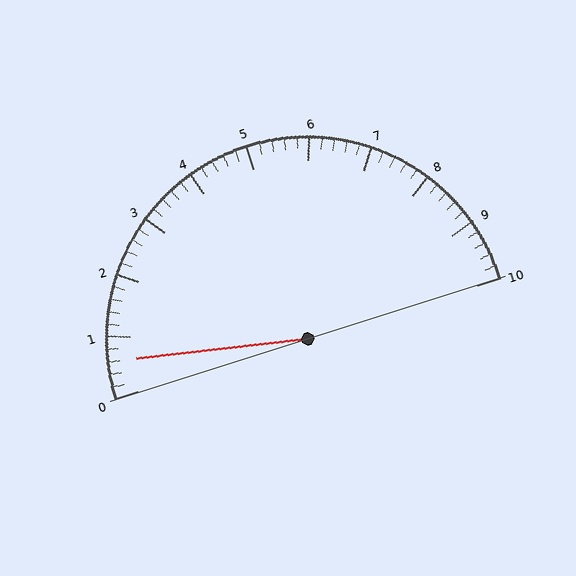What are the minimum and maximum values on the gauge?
The gauge ranges from 0 to 10.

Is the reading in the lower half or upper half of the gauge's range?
The reading is in the lower half of the range (0 to 10).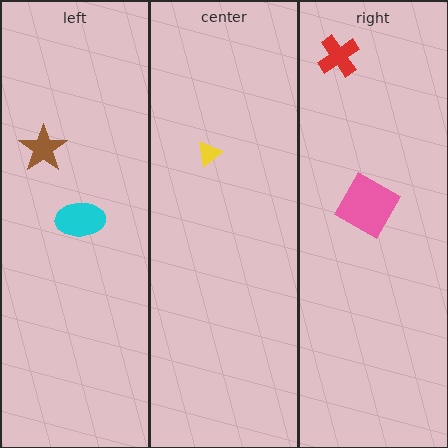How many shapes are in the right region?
2.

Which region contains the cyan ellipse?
The left region.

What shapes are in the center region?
The yellow triangle.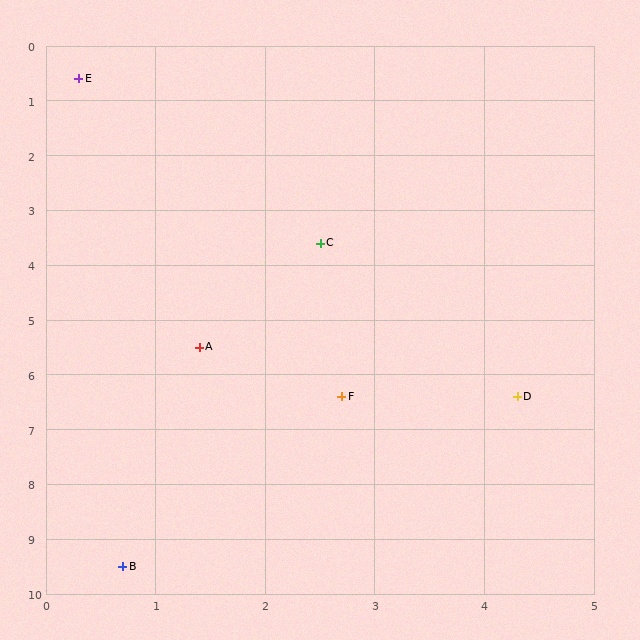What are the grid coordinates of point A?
Point A is at approximately (1.4, 5.5).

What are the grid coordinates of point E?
Point E is at approximately (0.3, 0.6).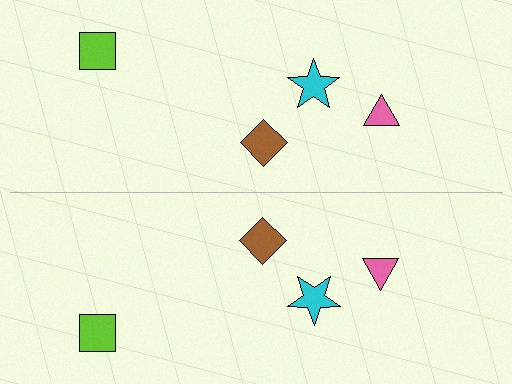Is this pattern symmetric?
Yes, this pattern has bilateral (reflection) symmetry.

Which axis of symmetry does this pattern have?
The pattern has a horizontal axis of symmetry running through the center of the image.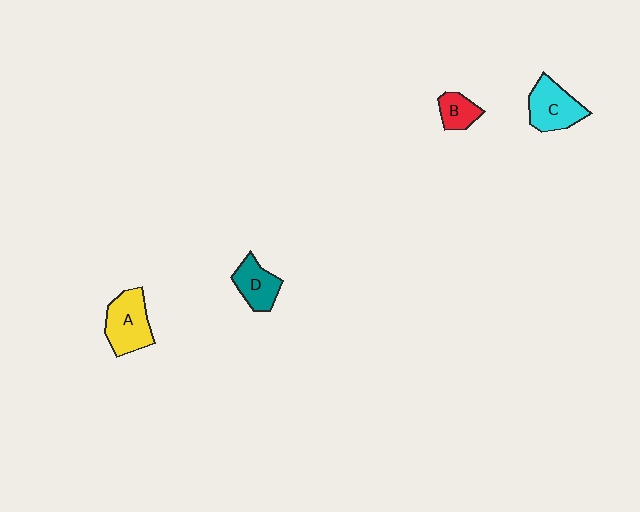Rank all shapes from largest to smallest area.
From largest to smallest: A (yellow), C (cyan), D (teal), B (red).